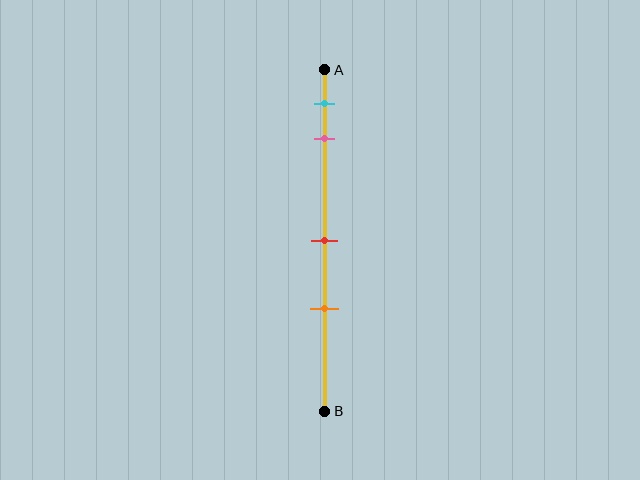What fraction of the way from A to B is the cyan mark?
The cyan mark is approximately 10% (0.1) of the way from A to B.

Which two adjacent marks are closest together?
The cyan and pink marks are the closest adjacent pair.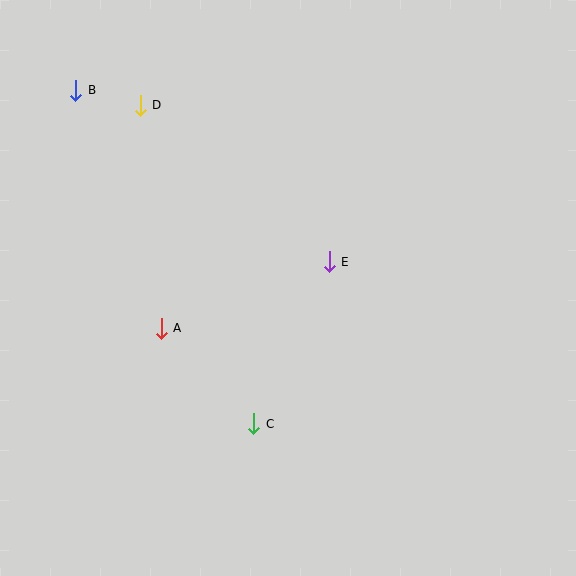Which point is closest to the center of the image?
Point E at (329, 262) is closest to the center.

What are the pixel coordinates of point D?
Point D is at (140, 105).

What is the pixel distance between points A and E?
The distance between A and E is 181 pixels.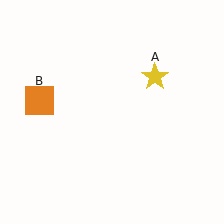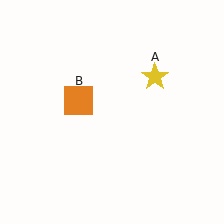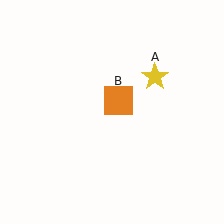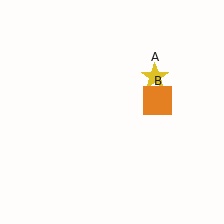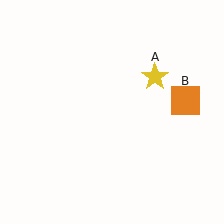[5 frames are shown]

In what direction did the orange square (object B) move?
The orange square (object B) moved right.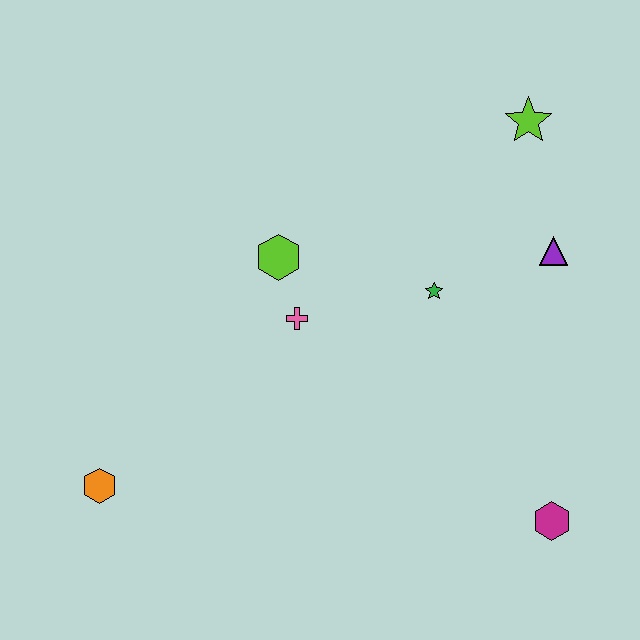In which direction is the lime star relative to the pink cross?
The lime star is to the right of the pink cross.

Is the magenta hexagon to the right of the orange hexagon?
Yes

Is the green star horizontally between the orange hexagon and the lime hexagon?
No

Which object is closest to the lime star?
The purple triangle is closest to the lime star.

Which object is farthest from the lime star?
The orange hexagon is farthest from the lime star.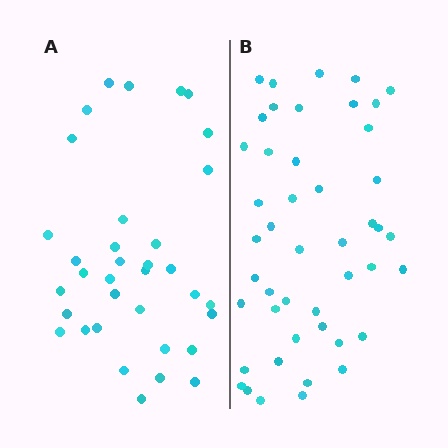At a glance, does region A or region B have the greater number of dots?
Region B (the right region) has more dots.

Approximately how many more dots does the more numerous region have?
Region B has roughly 12 or so more dots than region A.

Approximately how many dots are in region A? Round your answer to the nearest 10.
About 40 dots. (The exact count is 35, which rounds to 40.)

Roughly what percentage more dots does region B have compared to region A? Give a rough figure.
About 30% more.